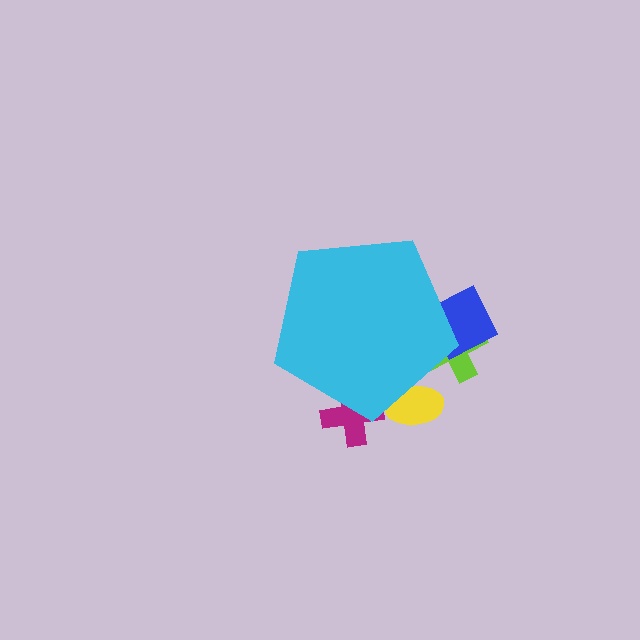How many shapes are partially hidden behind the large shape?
4 shapes are partially hidden.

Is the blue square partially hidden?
Yes, the blue square is partially hidden behind the cyan pentagon.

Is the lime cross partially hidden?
Yes, the lime cross is partially hidden behind the cyan pentagon.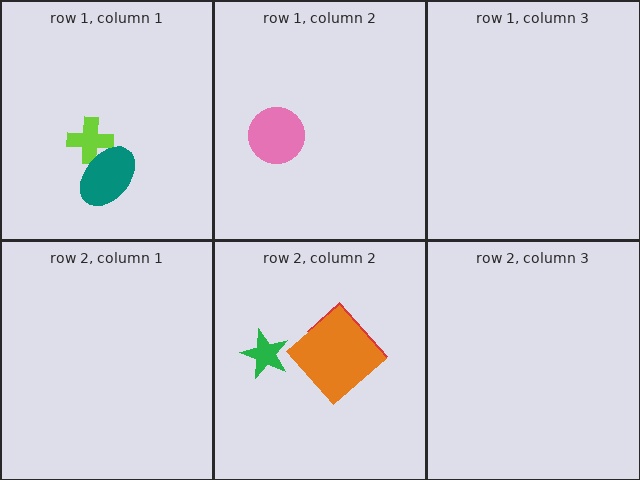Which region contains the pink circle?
The row 1, column 2 region.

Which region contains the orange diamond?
The row 2, column 2 region.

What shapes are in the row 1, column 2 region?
The pink circle.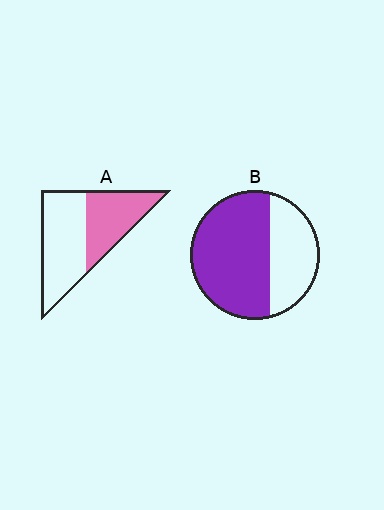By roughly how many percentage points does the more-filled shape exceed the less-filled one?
By roughly 20 percentage points (B over A).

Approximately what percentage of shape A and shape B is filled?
A is approximately 45% and B is approximately 65%.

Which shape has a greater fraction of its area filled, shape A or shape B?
Shape B.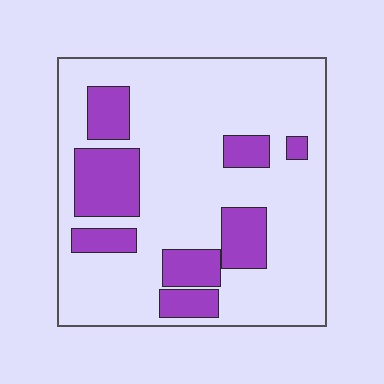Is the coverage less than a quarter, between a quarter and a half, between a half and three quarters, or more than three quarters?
Less than a quarter.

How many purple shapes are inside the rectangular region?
8.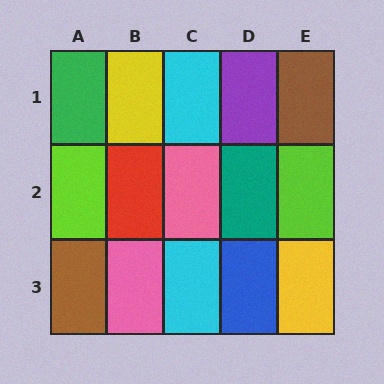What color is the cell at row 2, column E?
Lime.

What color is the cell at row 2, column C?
Pink.